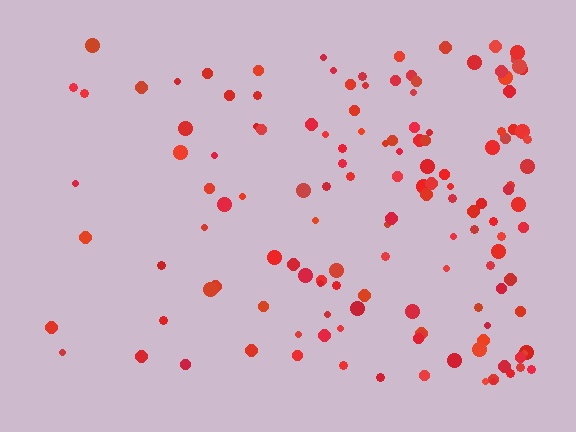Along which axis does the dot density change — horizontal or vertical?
Horizontal.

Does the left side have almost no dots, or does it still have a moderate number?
Still a moderate number, just noticeably fewer than the right.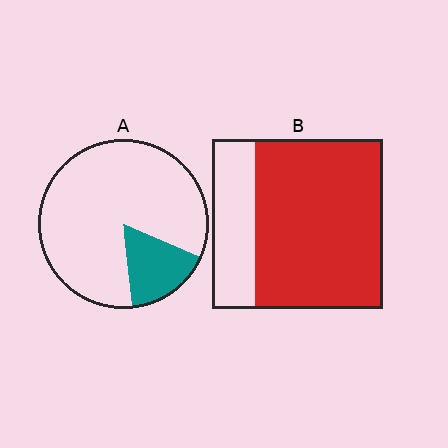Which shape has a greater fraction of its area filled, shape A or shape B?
Shape B.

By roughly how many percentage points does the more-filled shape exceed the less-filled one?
By roughly 60 percentage points (B over A).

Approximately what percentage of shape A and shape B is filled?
A is approximately 15% and B is approximately 75%.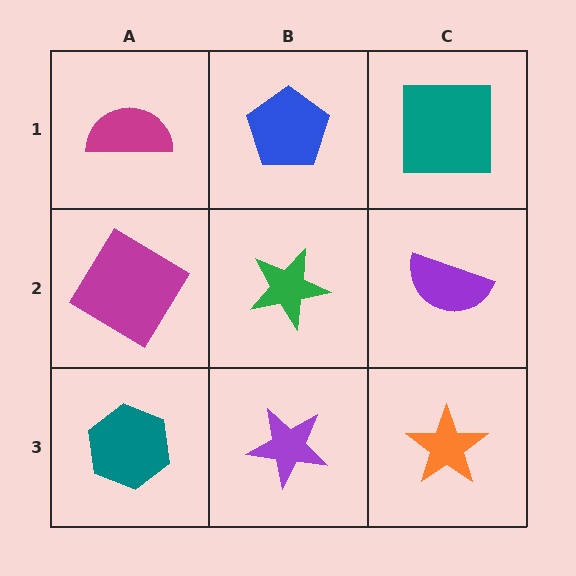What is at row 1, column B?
A blue pentagon.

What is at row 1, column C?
A teal square.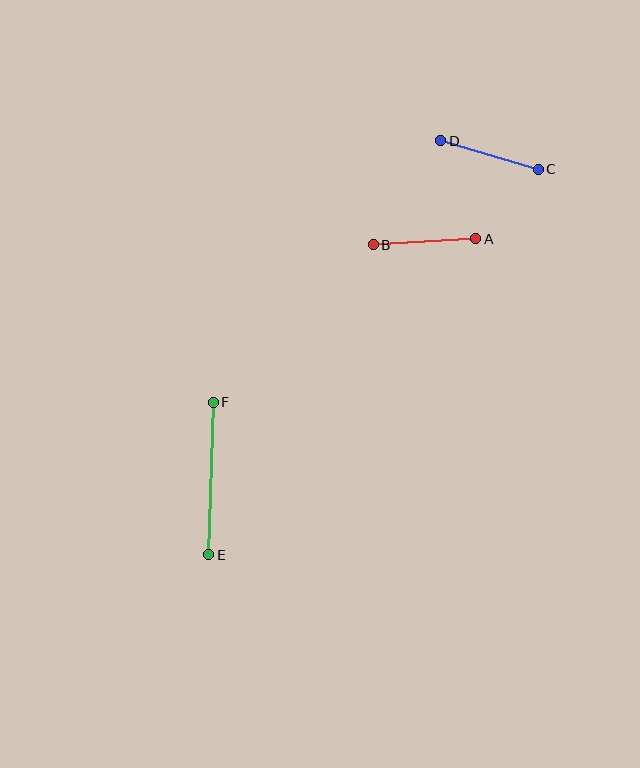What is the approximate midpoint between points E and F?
The midpoint is at approximately (211, 479) pixels.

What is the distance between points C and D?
The distance is approximately 101 pixels.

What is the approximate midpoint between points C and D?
The midpoint is at approximately (489, 155) pixels.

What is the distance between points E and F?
The distance is approximately 153 pixels.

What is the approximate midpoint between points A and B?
The midpoint is at approximately (424, 242) pixels.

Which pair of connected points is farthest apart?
Points E and F are farthest apart.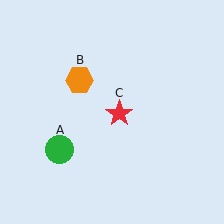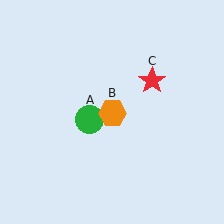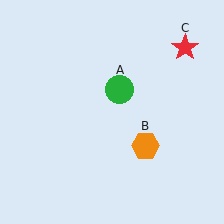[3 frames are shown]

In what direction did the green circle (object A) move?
The green circle (object A) moved up and to the right.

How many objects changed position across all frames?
3 objects changed position: green circle (object A), orange hexagon (object B), red star (object C).